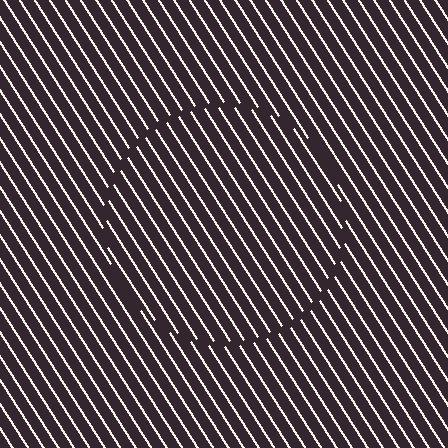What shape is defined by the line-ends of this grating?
An illusory circle. The interior of the shape contains the same grating, shifted by half a period — the contour is defined by the phase discontinuity where line-ends from the inner and outer gratings abut.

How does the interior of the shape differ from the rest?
The interior of the shape contains the same grating, shifted by half a period — the contour is defined by the phase discontinuity where line-ends from the inner and outer gratings abut.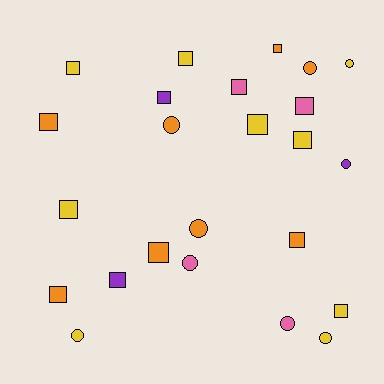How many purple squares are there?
There are 2 purple squares.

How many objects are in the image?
There are 24 objects.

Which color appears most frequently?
Yellow, with 9 objects.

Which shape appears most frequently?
Square, with 15 objects.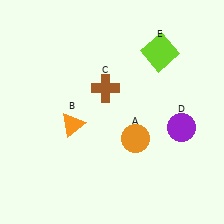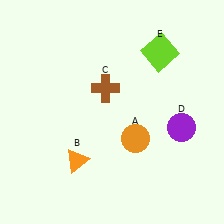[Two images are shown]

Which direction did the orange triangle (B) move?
The orange triangle (B) moved down.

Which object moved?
The orange triangle (B) moved down.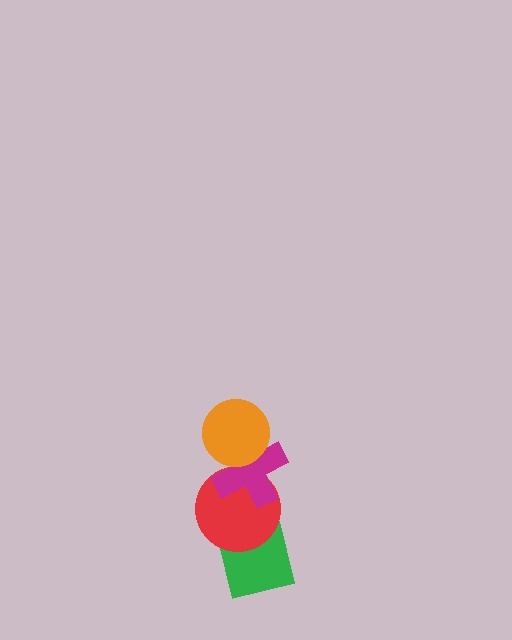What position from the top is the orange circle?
The orange circle is 1st from the top.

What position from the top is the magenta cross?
The magenta cross is 2nd from the top.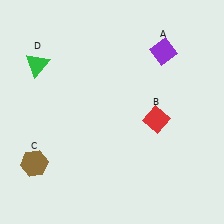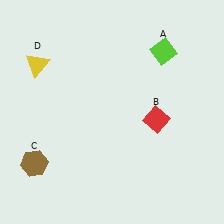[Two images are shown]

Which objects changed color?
A changed from purple to lime. D changed from green to yellow.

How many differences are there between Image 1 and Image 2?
There are 2 differences between the two images.